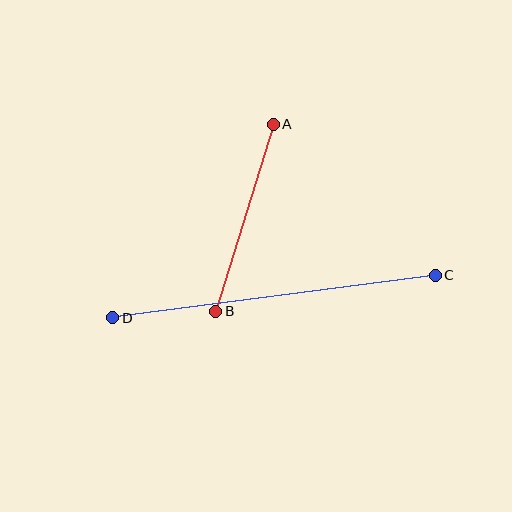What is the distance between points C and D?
The distance is approximately 325 pixels.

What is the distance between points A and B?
The distance is approximately 196 pixels.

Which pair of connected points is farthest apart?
Points C and D are farthest apart.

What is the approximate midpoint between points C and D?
The midpoint is at approximately (274, 297) pixels.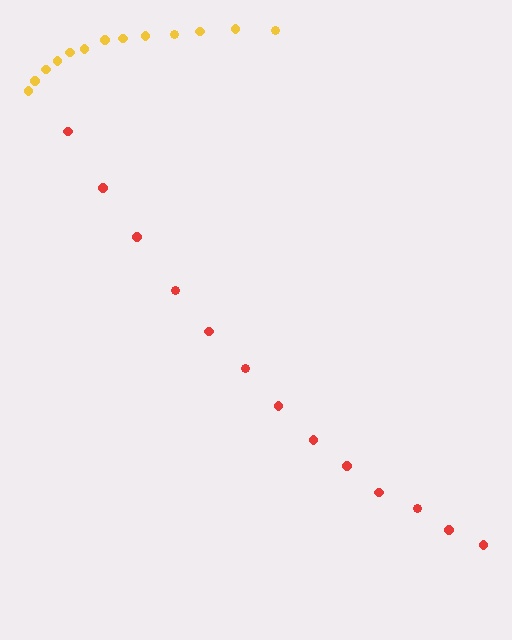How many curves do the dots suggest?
There are 2 distinct paths.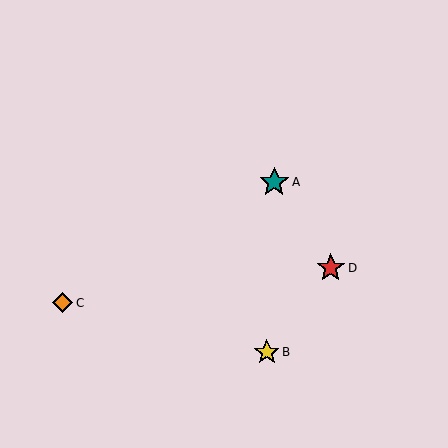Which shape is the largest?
The teal star (labeled A) is the largest.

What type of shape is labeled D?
Shape D is a red star.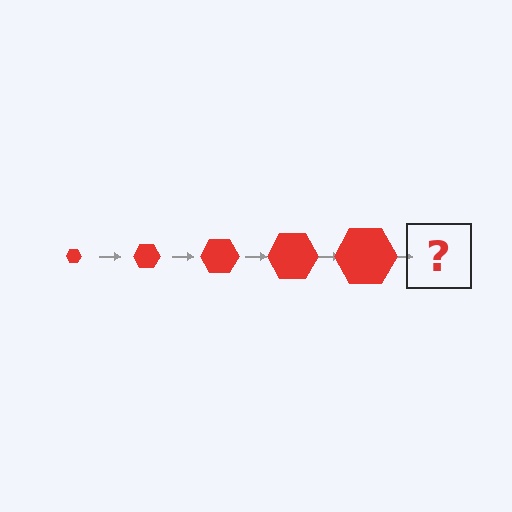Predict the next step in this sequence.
The next step is a red hexagon, larger than the previous one.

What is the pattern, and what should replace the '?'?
The pattern is that the hexagon gets progressively larger each step. The '?' should be a red hexagon, larger than the previous one.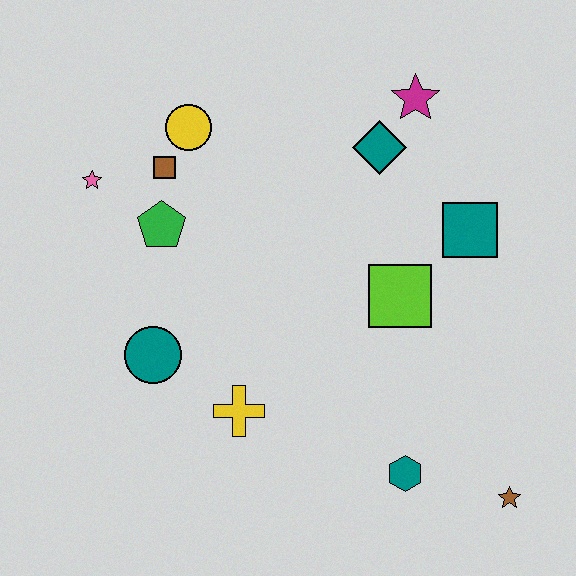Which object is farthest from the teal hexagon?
The pink star is farthest from the teal hexagon.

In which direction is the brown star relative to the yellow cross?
The brown star is to the right of the yellow cross.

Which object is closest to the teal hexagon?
The brown star is closest to the teal hexagon.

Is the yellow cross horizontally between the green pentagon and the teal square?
Yes